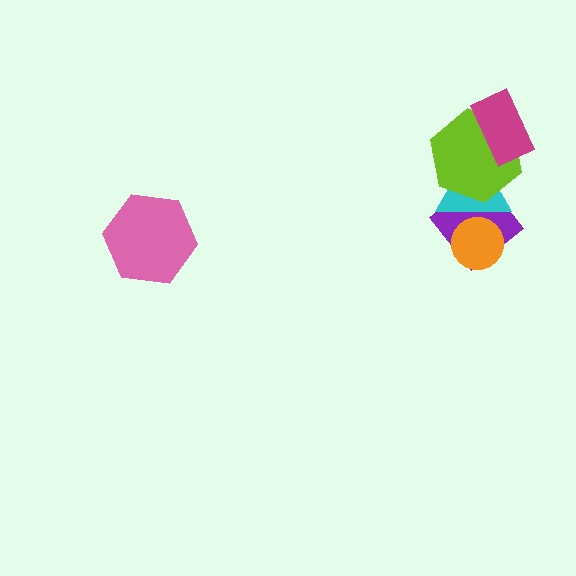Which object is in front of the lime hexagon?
The magenta rectangle is in front of the lime hexagon.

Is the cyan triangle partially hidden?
Yes, it is partially covered by another shape.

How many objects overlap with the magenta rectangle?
2 objects overlap with the magenta rectangle.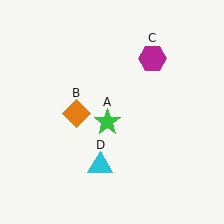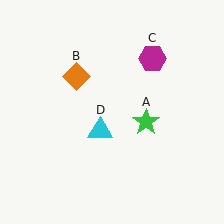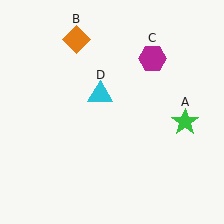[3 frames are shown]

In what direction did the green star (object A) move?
The green star (object A) moved right.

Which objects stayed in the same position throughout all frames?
Magenta hexagon (object C) remained stationary.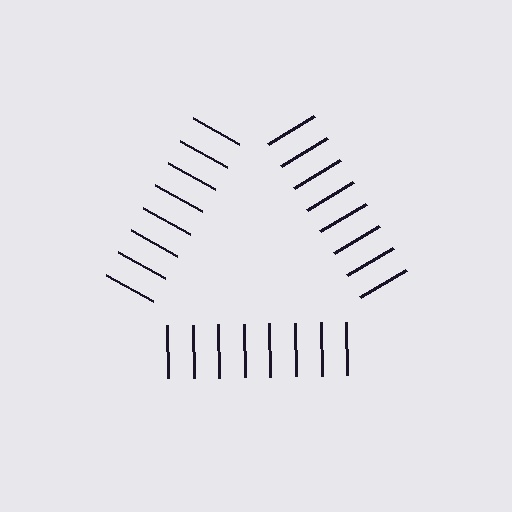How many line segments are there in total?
24 — 8 along each of the 3 edges.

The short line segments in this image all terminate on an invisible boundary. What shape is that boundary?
An illusory triangle — the line segments terminate on its edges but no continuous stroke is drawn.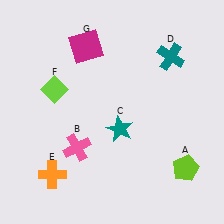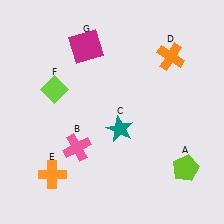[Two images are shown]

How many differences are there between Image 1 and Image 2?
There is 1 difference between the two images.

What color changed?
The cross (D) changed from teal in Image 1 to orange in Image 2.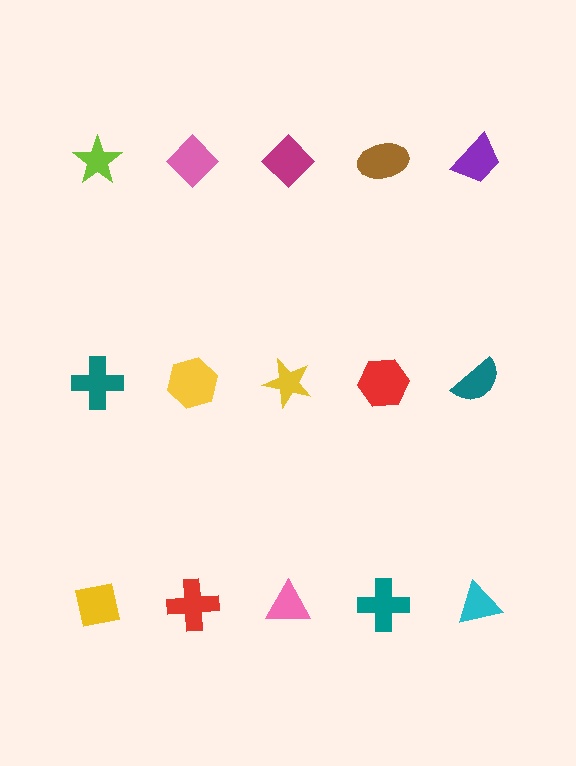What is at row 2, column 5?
A teal semicircle.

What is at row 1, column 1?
A lime star.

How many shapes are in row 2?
5 shapes.